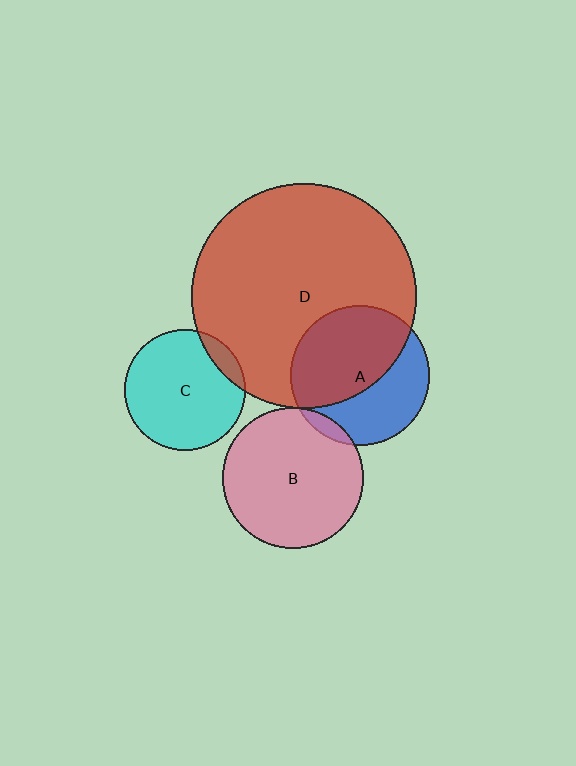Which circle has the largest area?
Circle D (red).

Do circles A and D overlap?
Yes.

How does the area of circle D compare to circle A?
Approximately 2.6 times.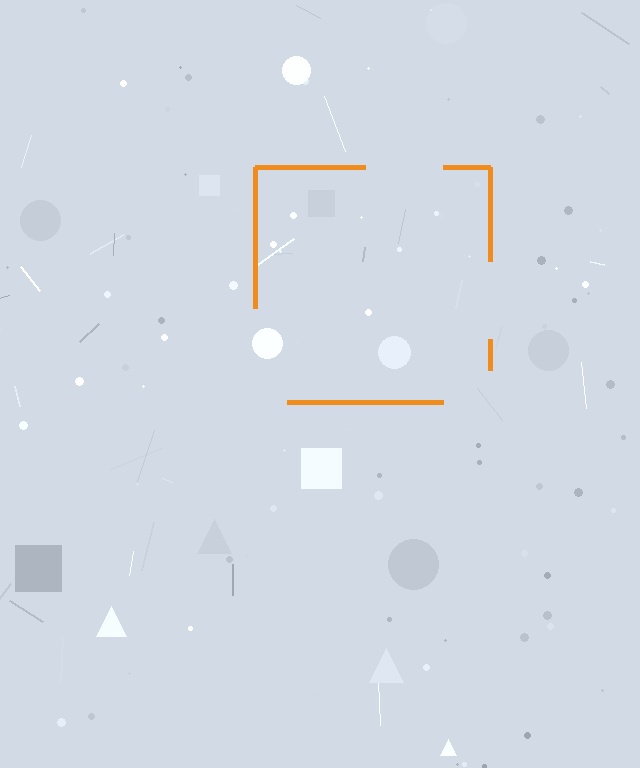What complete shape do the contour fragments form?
The contour fragments form a square.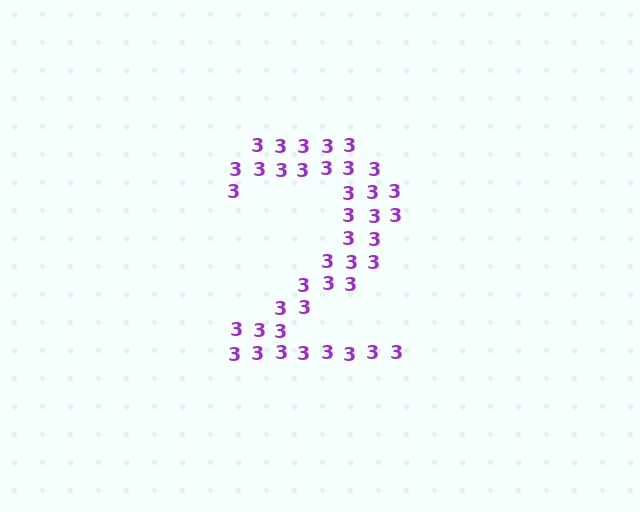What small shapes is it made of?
It is made of small digit 3's.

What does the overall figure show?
The overall figure shows the digit 2.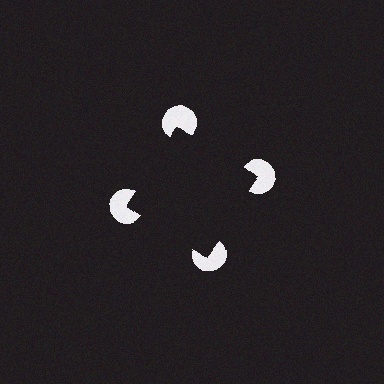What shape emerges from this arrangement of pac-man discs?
An illusory square — its edges are inferred from the aligned wedge cuts in the pac-man discs, not physically drawn.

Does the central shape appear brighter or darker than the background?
It typically appears slightly darker than the background, even though no actual brightness change is drawn.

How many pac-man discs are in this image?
There are 4 — one at each vertex of the illusory square.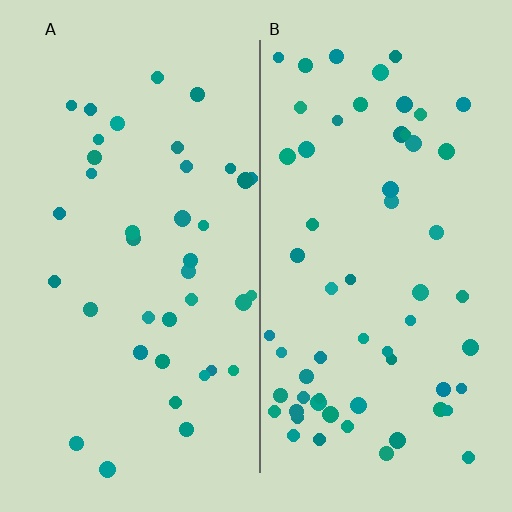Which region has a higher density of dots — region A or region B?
B (the right).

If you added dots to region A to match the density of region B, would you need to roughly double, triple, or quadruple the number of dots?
Approximately double.